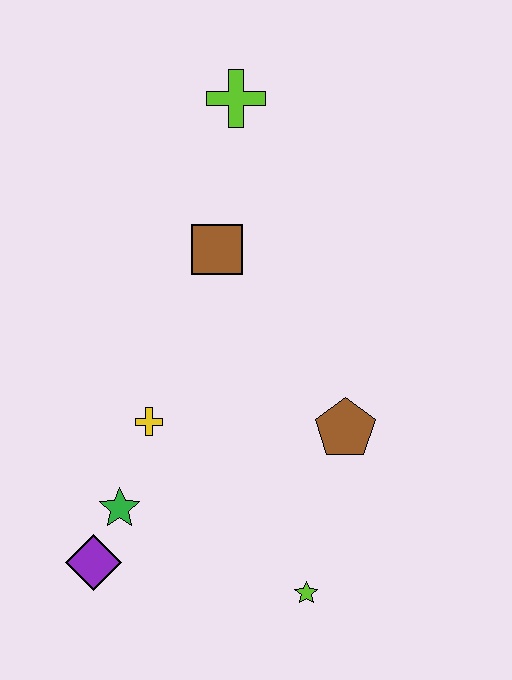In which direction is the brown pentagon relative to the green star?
The brown pentagon is to the right of the green star.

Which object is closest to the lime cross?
The brown square is closest to the lime cross.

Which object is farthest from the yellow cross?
The lime cross is farthest from the yellow cross.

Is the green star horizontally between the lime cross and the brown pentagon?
No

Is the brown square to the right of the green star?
Yes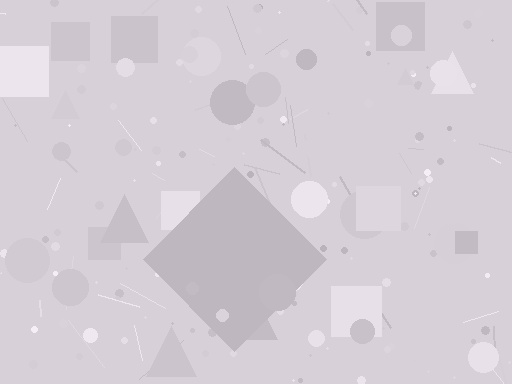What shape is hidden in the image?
A diamond is hidden in the image.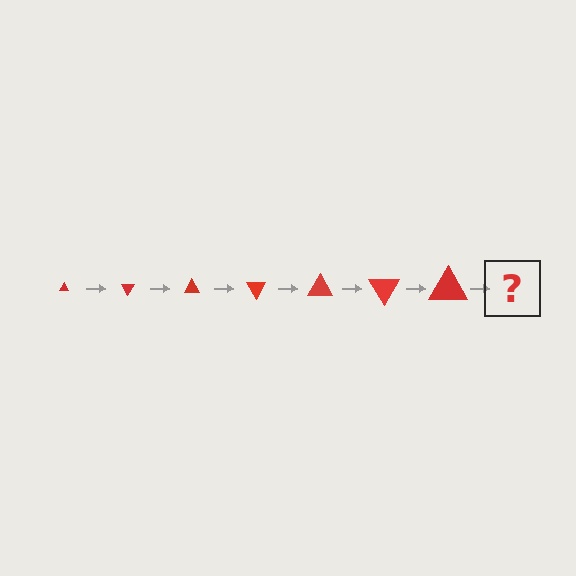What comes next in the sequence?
The next element should be a triangle, larger than the previous one and rotated 420 degrees from the start.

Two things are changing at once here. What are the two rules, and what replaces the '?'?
The two rules are that the triangle grows larger each step and it rotates 60 degrees each step. The '?' should be a triangle, larger than the previous one and rotated 420 degrees from the start.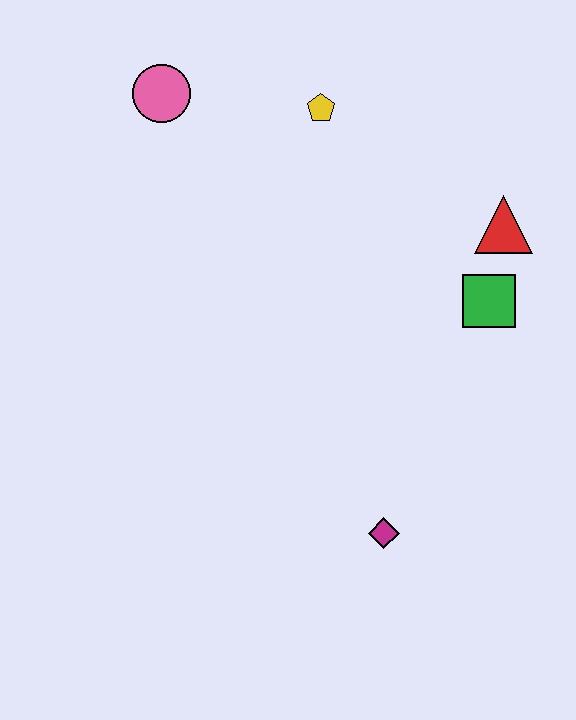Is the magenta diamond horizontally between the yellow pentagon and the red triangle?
Yes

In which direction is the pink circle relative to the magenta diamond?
The pink circle is above the magenta diamond.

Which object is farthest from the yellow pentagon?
The magenta diamond is farthest from the yellow pentagon.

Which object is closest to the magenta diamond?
The green square is closest to the magenta diamond.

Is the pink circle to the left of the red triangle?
Yes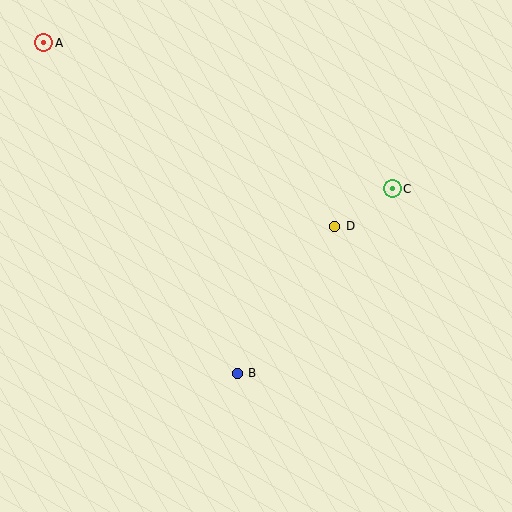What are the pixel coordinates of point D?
Point D is at (335, 226).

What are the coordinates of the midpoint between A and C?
The midpoint between A and C is at (218, 116).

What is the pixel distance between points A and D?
The distance between A and D is 344 pixels.